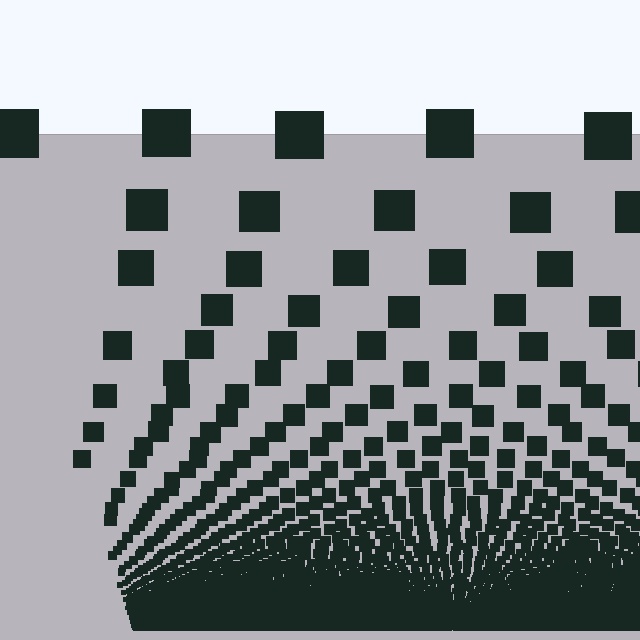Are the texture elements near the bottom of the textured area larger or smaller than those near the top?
Smaller. The gradient is inverted — elements near the bottom are smaller and denser.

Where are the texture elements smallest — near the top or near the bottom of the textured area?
Near the bottom.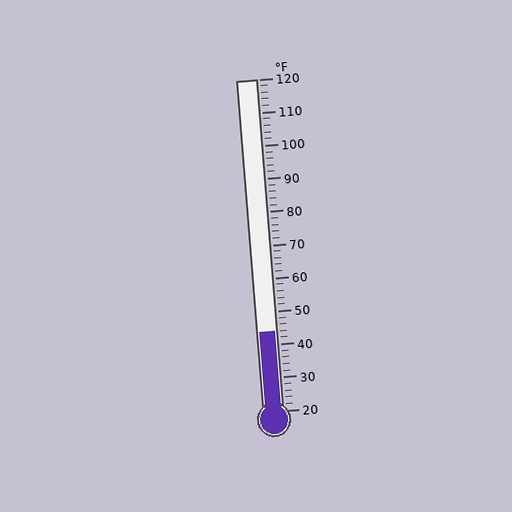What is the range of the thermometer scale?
The thermometer scale ranges from 20°F to 120°F.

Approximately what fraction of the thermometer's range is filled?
The thermometer is filled to approximately 25% of its range.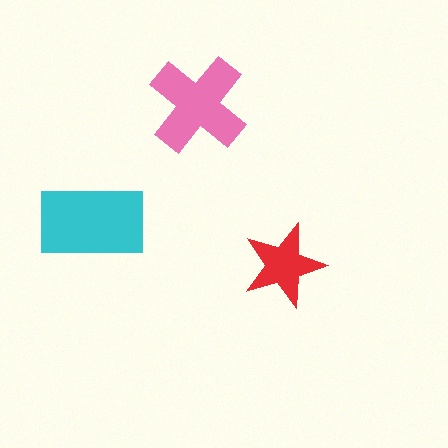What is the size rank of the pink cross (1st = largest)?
2nd.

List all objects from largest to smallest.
The cyan rectangle, the pink cross, the red star.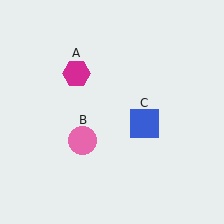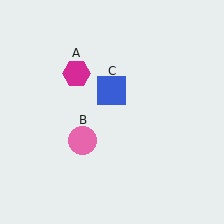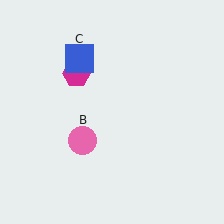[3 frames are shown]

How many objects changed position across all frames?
1 object changed position: blue square (object C).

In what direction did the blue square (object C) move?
The blue square (object C) moved up and to the left.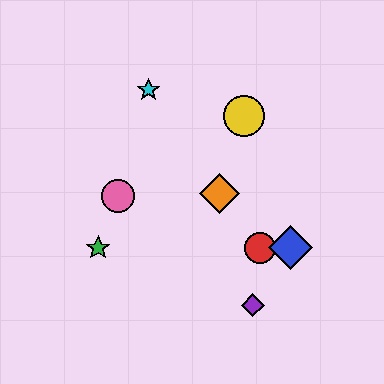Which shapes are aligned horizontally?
The red circle, the blue diamond, the green star are aligned horizontally.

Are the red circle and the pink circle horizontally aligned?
No, the red circle is at y≈248 and the pink circle is at y≈196.